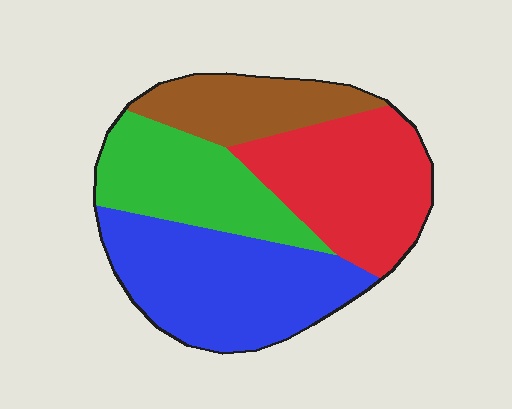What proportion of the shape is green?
Green takes up between a sixth and a third of the shape.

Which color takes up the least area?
Brown, at roughly 15%.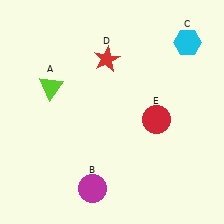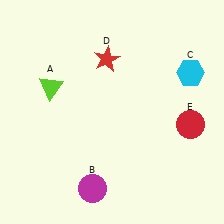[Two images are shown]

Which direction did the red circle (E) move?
The red circle (E) moved right.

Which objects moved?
The objects that moved are: the cyan hexagon (C), the red circle (E).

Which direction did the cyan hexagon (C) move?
The cyan hexagon (C) moved down.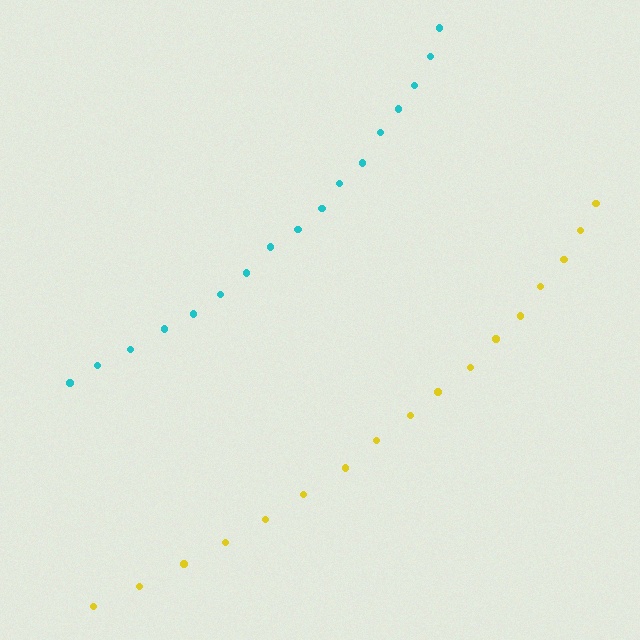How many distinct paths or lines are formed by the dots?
There are 2 distinct paths.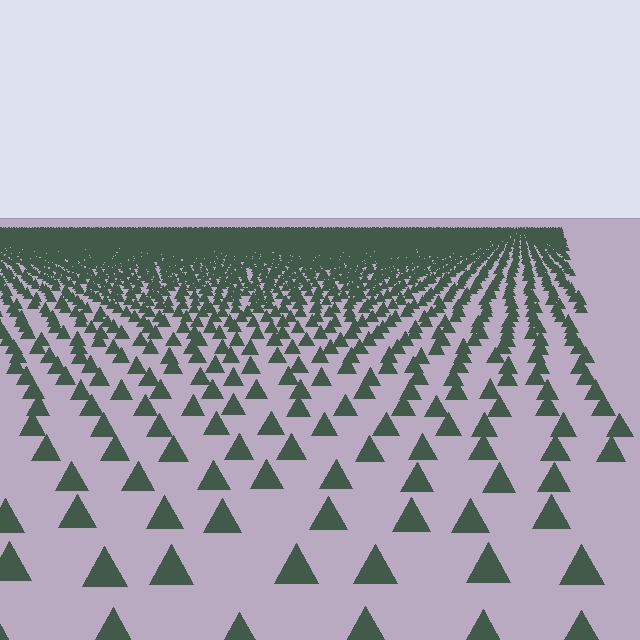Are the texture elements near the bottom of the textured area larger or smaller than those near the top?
Larger. Near the bottom, elements are closer to the viewer and appear at a bigger on-screen size.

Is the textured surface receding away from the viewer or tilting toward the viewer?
The surface is receding away from the viewer. Texture elements get smaller and denser toward the top.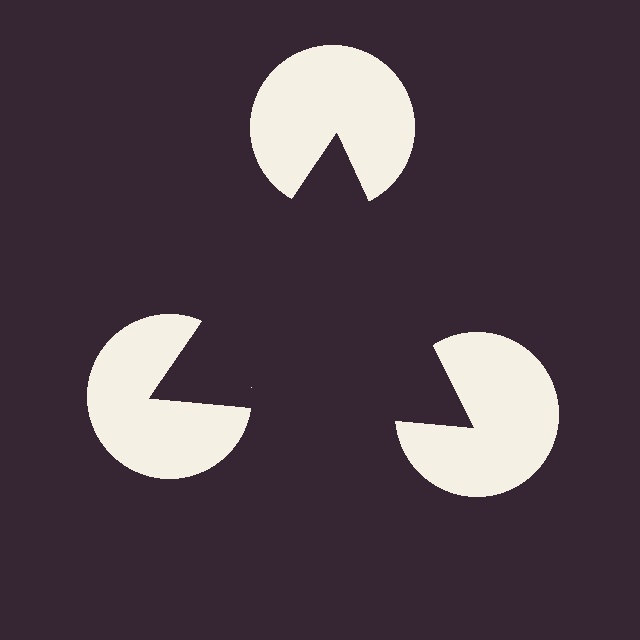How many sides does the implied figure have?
3 sides.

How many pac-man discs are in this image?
There are 3 — one at each vertex of the illusory triangle.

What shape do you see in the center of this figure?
An illusory triangle — its edges are inferred from the aligned wedge cuts in the pac-man discs, not physically drawn.